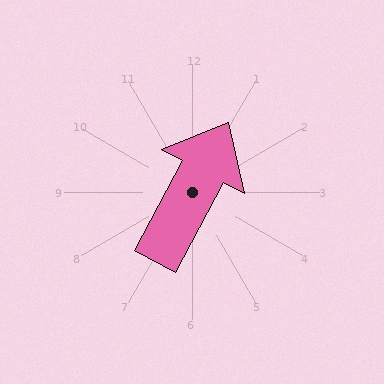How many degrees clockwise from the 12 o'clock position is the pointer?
Approximately 28 degrees.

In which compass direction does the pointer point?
Northeast.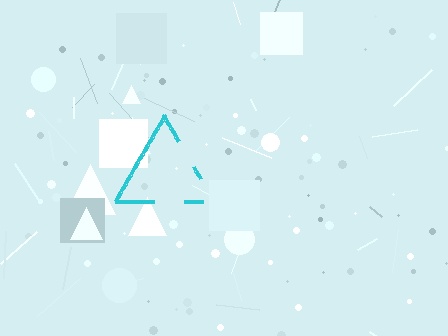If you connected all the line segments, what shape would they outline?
They would outline a triangle.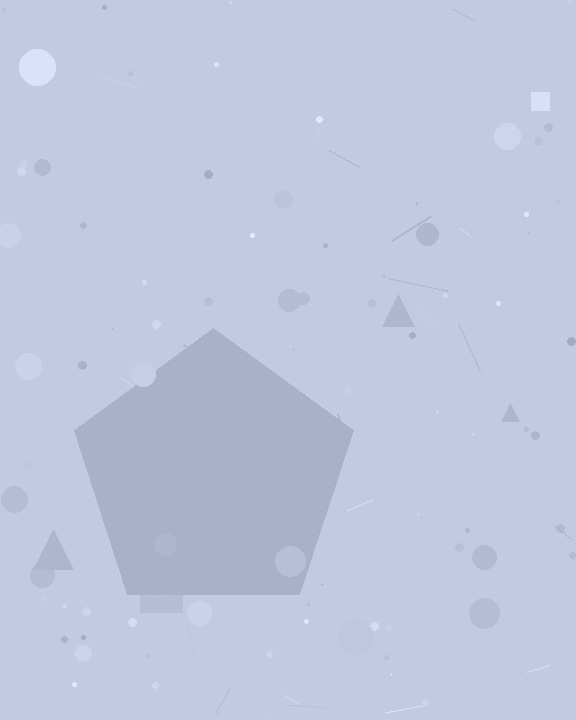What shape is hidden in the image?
A pentagon is hidden in the image.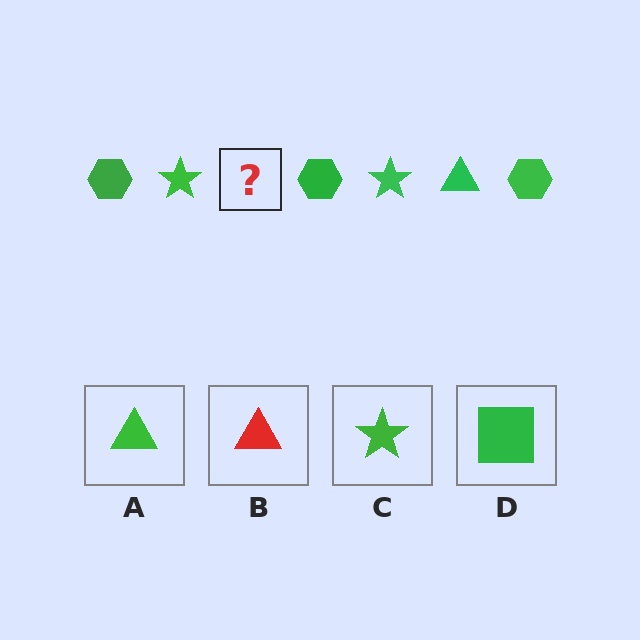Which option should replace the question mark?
Option A.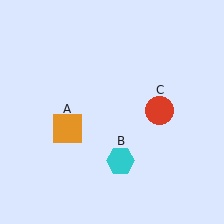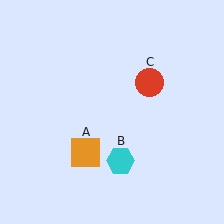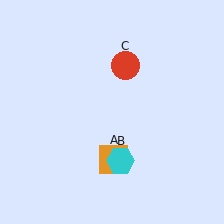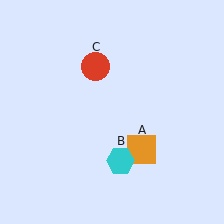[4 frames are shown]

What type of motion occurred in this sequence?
The orange square (object A), red circle (object C) rotated counterclockwise around the center of the scene.